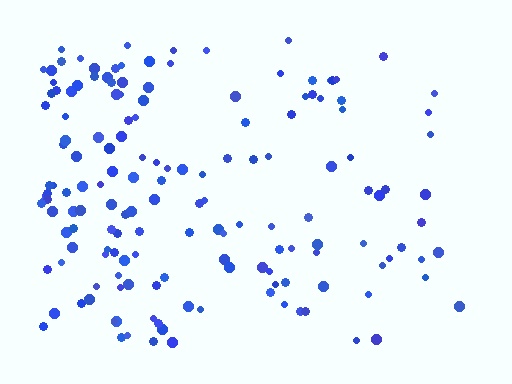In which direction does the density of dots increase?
From right to left, with the left side densest.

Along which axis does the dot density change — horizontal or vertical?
Horizontal.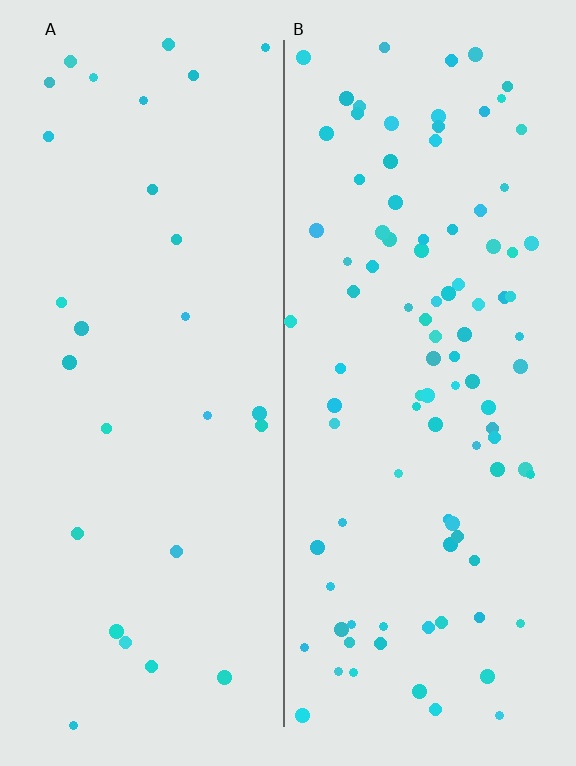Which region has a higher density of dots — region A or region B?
B (the right).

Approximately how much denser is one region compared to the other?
Approximately 3.5× — region B over region A.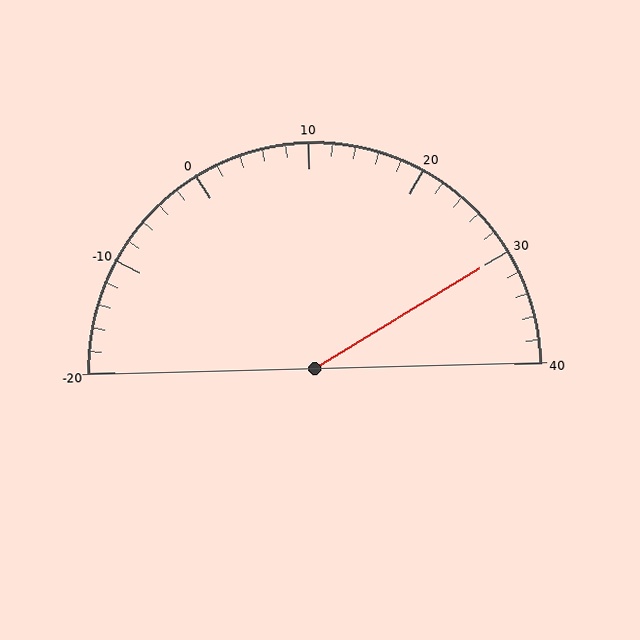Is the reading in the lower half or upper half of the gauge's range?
The reading is in the upper half of the range (-20 to 40).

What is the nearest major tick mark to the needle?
The nearest major tick mark is 30.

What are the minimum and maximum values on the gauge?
The gauge ranges from -20 to 40.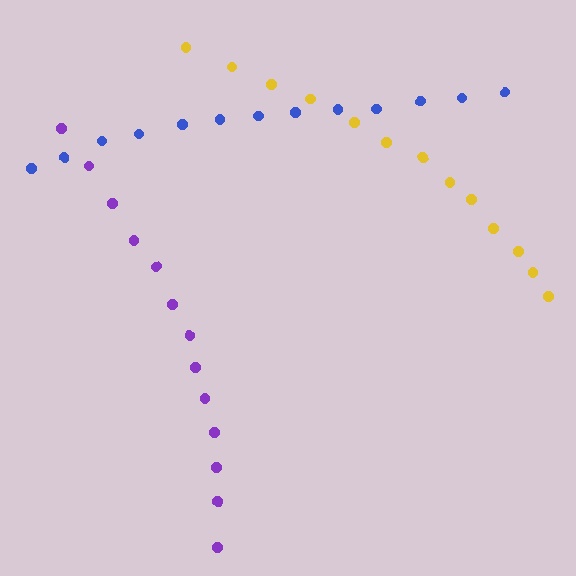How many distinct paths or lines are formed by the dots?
There are 3 distinct paths.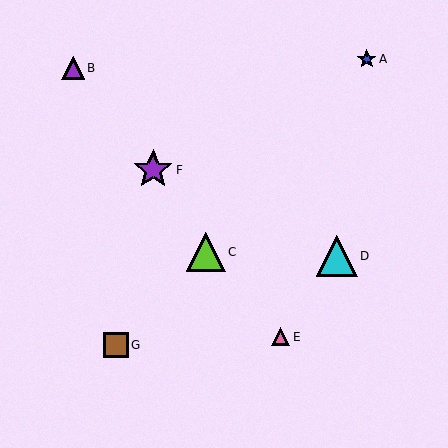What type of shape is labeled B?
Shape B is a purple triangle.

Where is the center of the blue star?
The center of the blue star is at (367, 59).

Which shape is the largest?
The cyan triangle (labeled D) is the largest.